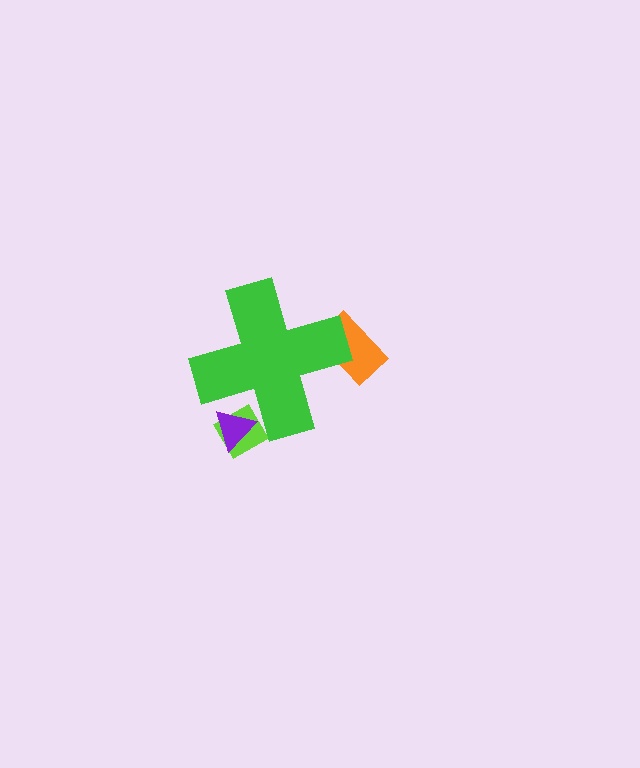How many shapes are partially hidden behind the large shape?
3 shapes are partially hidden.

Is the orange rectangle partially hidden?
Yes, the orange rectangle is partially hidden behind the green cross.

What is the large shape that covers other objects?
A green cross.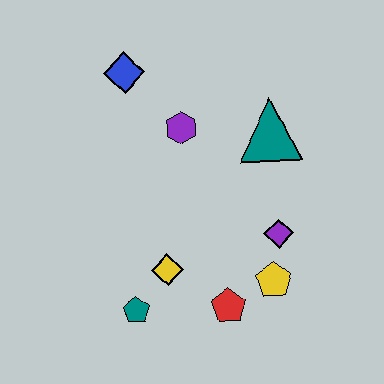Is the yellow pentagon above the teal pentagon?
Yes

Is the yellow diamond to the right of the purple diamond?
No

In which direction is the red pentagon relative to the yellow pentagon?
The red pentagon is to the left of the yellow pentagon.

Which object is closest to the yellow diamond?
The teal pentagon is closest to the yellow diamond.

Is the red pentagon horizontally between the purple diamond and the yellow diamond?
Yes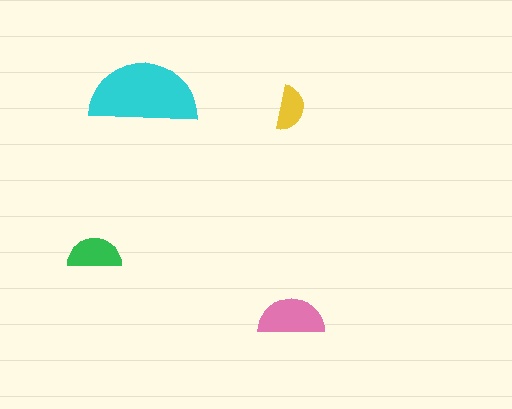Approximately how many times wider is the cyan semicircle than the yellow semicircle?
About 2.5 times wider.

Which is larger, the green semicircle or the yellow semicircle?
The green one.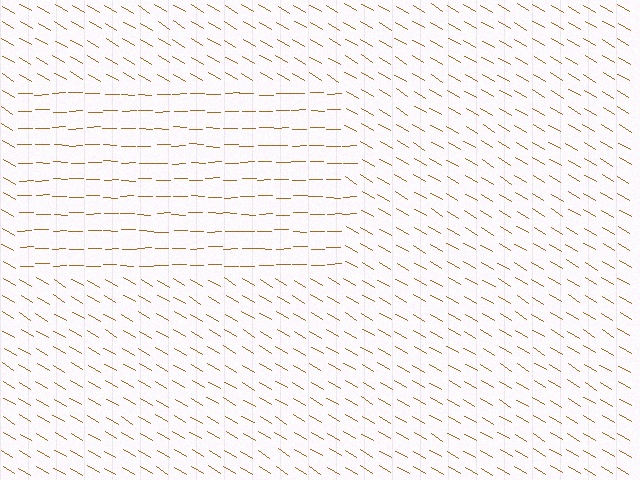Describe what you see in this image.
The image is filled with small brown line segments. A rectangle region in the image has lines oriented differently from the surrounding lines, creating a visible texture boundary.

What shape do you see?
I see a rectangle.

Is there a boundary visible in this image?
Yes, there is a texture boundary formed by a change in line orientation.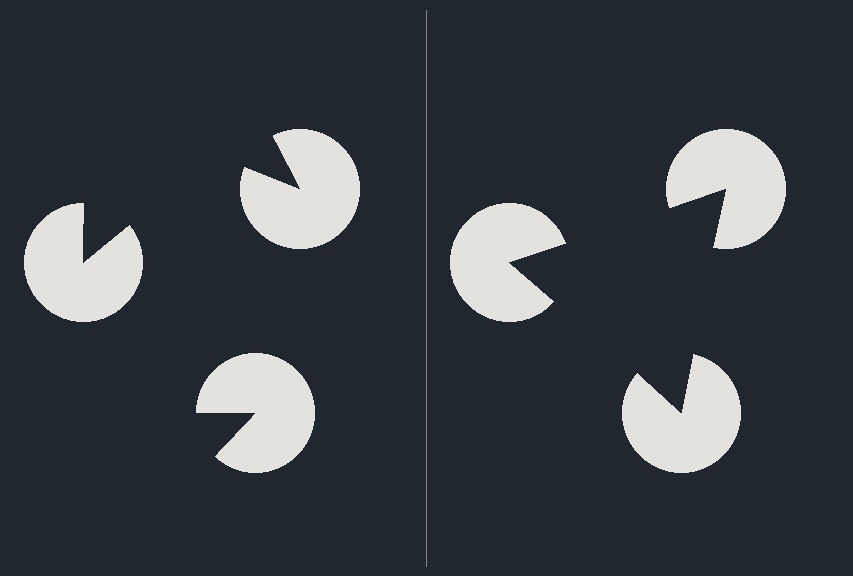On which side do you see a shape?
An illusory triangle appears on the right side. On the left side the wedge cuts are rotated, so no coherent shape forms.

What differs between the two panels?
The pac-man discs are positioned identically on both sides; only the wedge orientations differ. On the right they align to a triangle; on the left they are misaligned.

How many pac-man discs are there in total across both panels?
6 — 3 on each side.